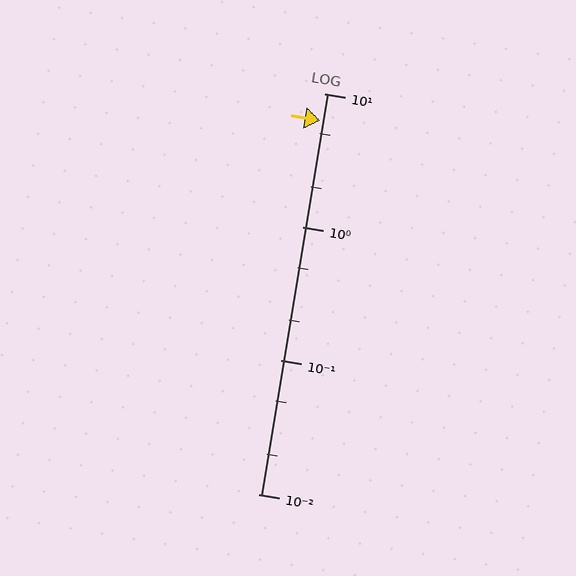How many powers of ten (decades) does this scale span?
The scale spans 3 decades, from 0.01 to 10.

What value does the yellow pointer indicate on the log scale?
The pointer indicates approximately 6.3.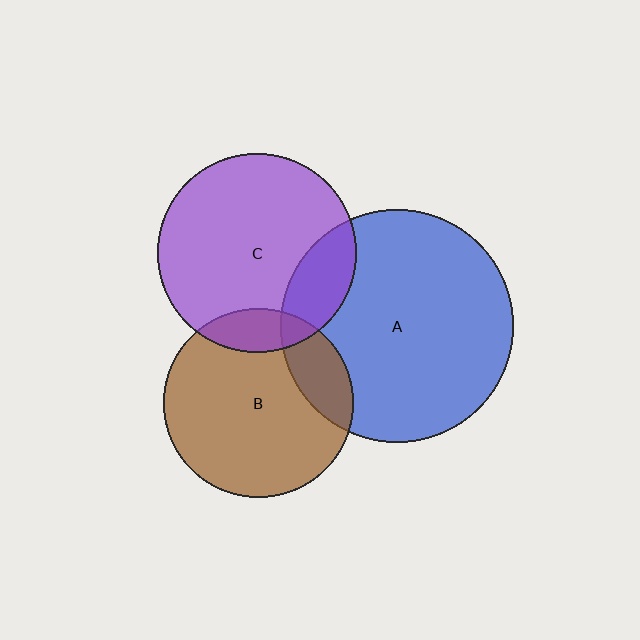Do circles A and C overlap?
Yes.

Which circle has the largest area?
Circle A (blue).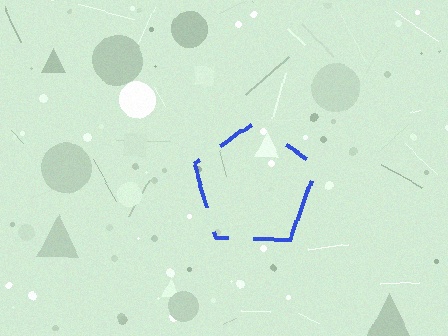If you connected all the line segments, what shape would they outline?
They would outline a pentagon.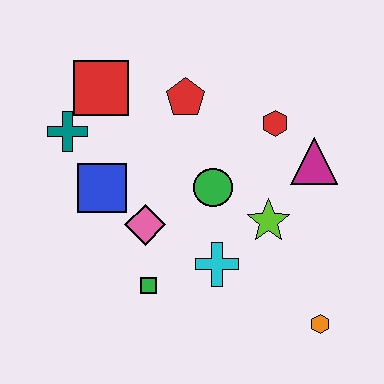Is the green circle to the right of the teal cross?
Yes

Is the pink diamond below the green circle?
Yes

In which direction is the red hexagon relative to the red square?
The red hexagon is to the right of the red square.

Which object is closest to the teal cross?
The red square is closest to the teal cross.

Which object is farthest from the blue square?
The orange hexagon is farthest from the blue square.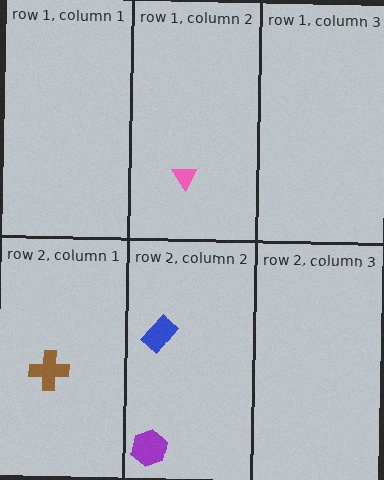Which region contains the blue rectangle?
The row 2, column 2 region.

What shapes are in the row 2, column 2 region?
The blue rectangle, the purple hexagon.